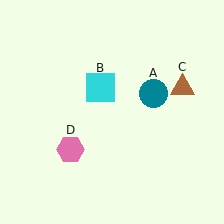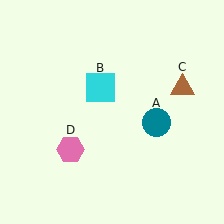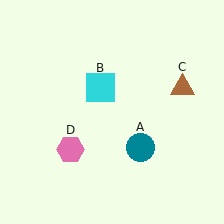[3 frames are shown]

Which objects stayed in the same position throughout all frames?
Cyan square (object B) and brown triangle (object C) and pink hexagon (object D) remained stationary.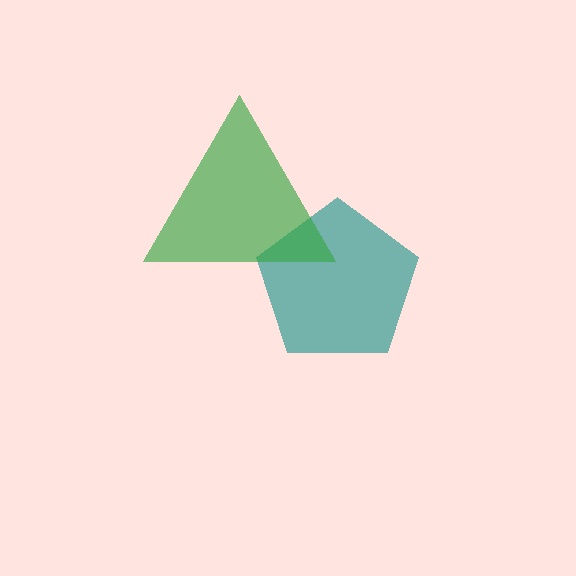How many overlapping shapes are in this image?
There are 2 overlapping shapes in the image.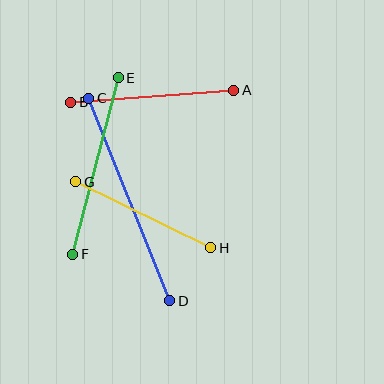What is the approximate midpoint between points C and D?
The midpoint is at approximately (129, 199) pixels.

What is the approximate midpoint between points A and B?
The midpoint is at approximately (152, 96) pixels.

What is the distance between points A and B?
The distance is approximately 163 pixels.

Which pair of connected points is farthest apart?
Points C and D are farthest apart.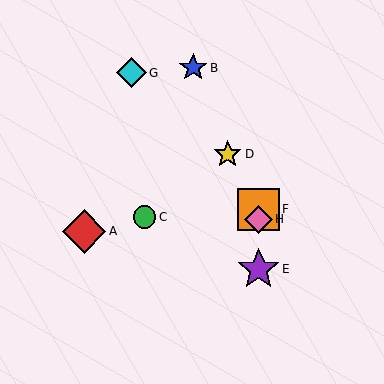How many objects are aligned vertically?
3 objects (E, F, H) are aligned vertically.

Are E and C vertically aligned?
No, E is at x≈259 and C is at x≈144.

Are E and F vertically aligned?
Yes, both are at x≈259.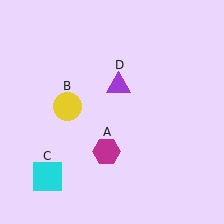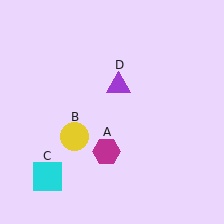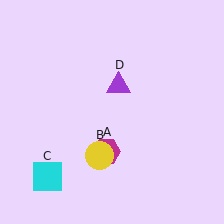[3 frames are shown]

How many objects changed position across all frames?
1 object changed position: yellow circle (object B).